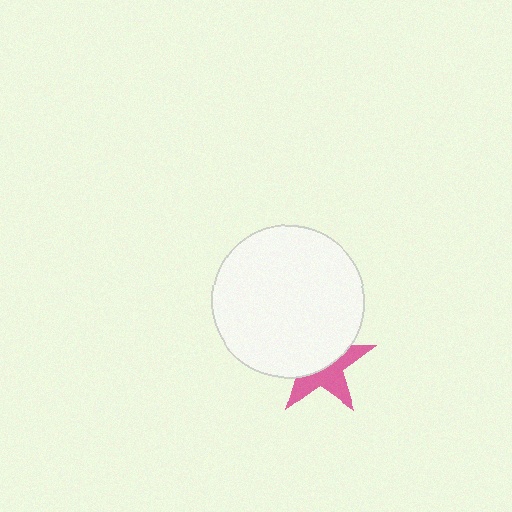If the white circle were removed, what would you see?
You would see the complete pink star.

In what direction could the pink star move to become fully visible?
The pink star could move down. That would shift it out from behind the white circle entirely.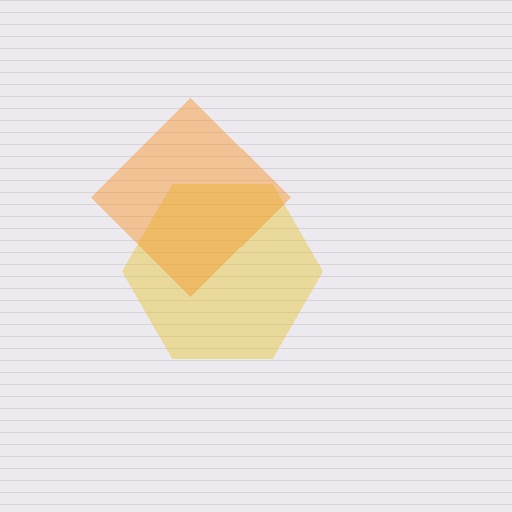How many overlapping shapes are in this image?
There are 2 overlapping shapes in the image.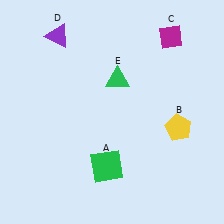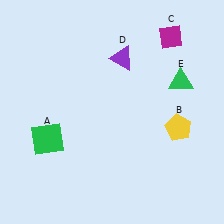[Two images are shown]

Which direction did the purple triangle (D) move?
The purple triangle (D) moved right.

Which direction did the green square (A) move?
The green square (A) moved left.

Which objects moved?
The objects that moved are: the green square (A), the purple triangle (D), the green triangle (E).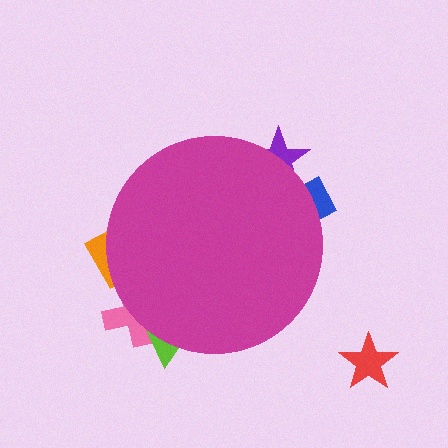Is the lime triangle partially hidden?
Yes, the lime triangle is partially hidden behind the magenta circle.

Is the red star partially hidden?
No, the red star is fully visible.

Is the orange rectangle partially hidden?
Yes, the orange rectangle is partially hidden behind the magenta circle.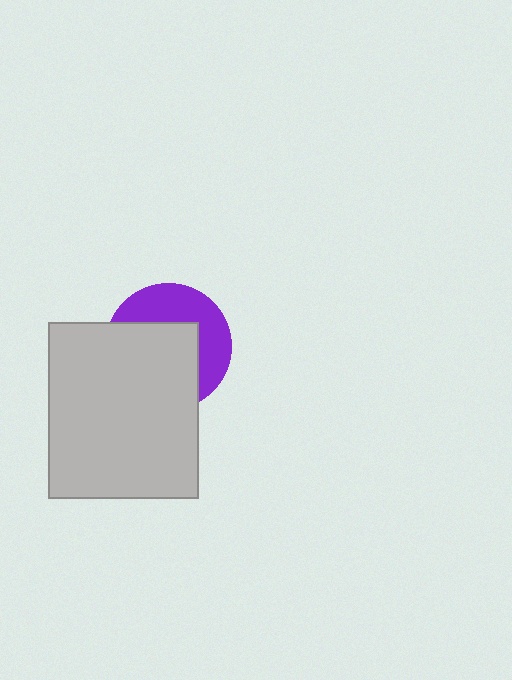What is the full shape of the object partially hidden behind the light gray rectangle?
The partially hidden object is a purple circle.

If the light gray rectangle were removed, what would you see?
You would see the complete purple circle.